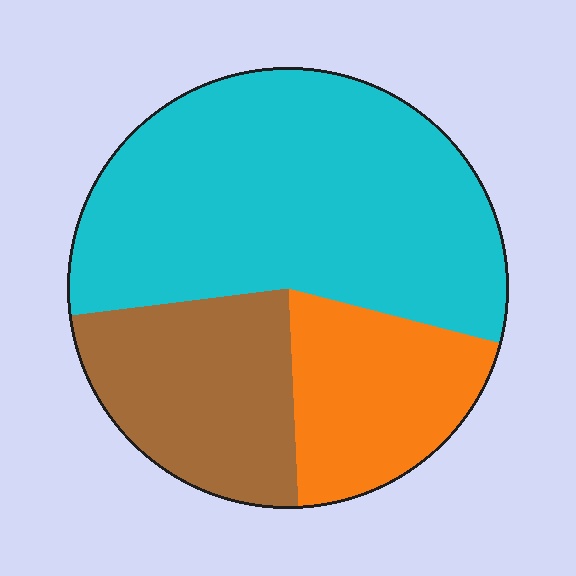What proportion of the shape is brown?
Brown takes up about one quarter (1/4) of the shape.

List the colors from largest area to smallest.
From largest to smallest: cyan, brown, orange.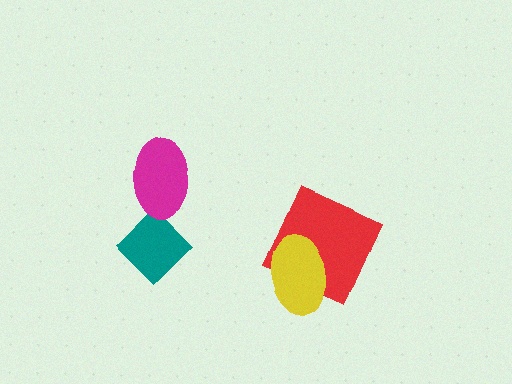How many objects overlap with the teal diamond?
1 object overlaps with the teal diamond.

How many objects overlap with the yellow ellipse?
1 object overlaps with the yellow ellipse.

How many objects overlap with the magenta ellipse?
1 object overlaps with the magenta ellipse.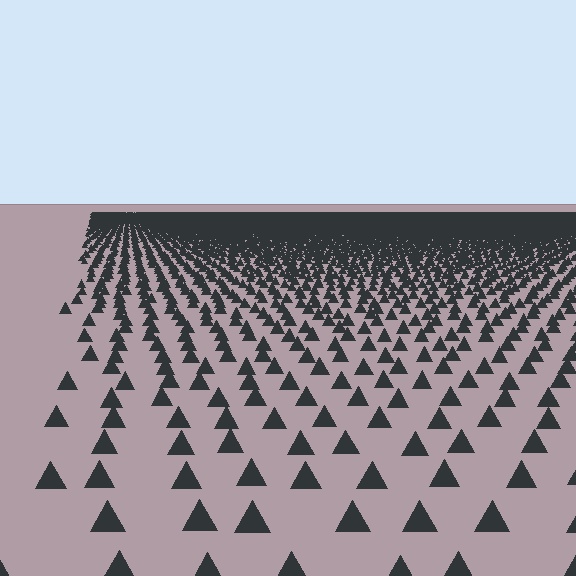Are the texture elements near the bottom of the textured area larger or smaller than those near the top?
Larger. Near the bottom, elements are closer to the viewer and appear at a bigger on-screen size.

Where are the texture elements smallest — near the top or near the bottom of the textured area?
Near the top.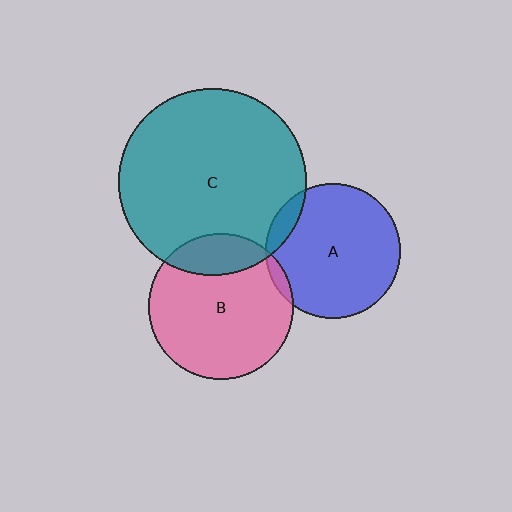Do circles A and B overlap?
Yes.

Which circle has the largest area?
Circle C (teal).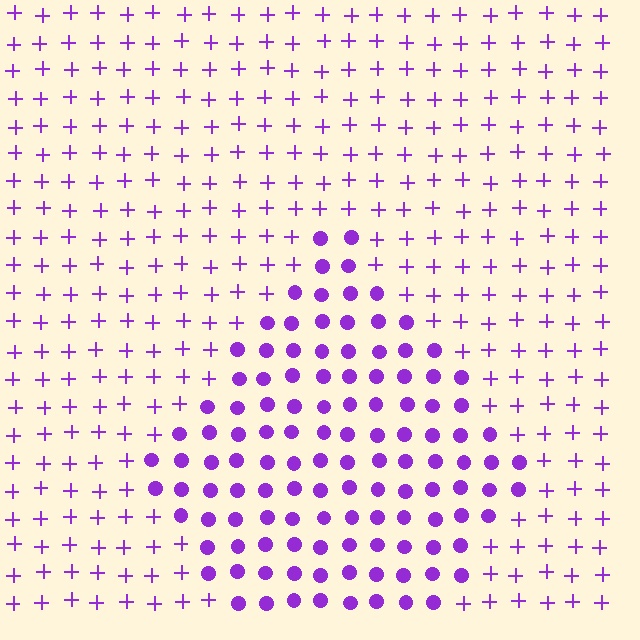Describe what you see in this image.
The image is filled with small purple elements arranged in a uniform grid. A diamond-shaped region contains circles, while the surrounding area contains plus signs. The boundary is defined purely by the change in element shape.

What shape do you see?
I see a diamond.